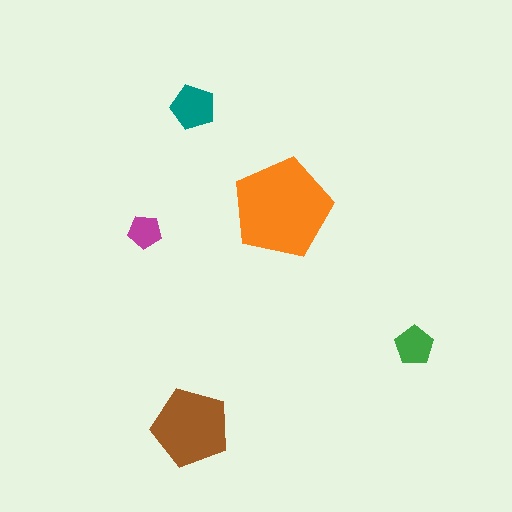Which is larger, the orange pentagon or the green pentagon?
The orange one.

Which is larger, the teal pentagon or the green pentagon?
The teal one.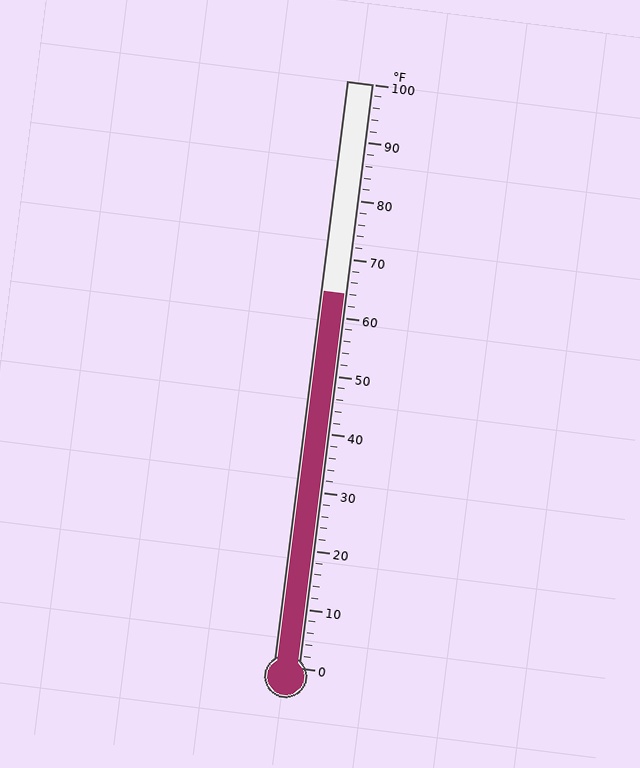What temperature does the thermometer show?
The thermometer shows approximately 64°F.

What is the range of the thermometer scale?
The thermometer scale ranges from 0°F to 100°F.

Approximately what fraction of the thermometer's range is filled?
The thermometer is filled to approximately 65% of its range.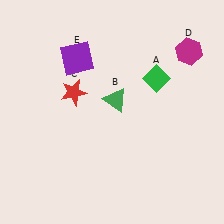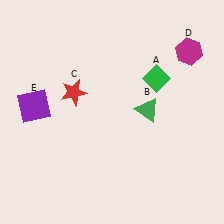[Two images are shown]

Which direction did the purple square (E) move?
The purple square (E) moved down.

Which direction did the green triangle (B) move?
The green triangle (B) moved right.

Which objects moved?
The objects that moved are: the green triangle (B), the purple square (E).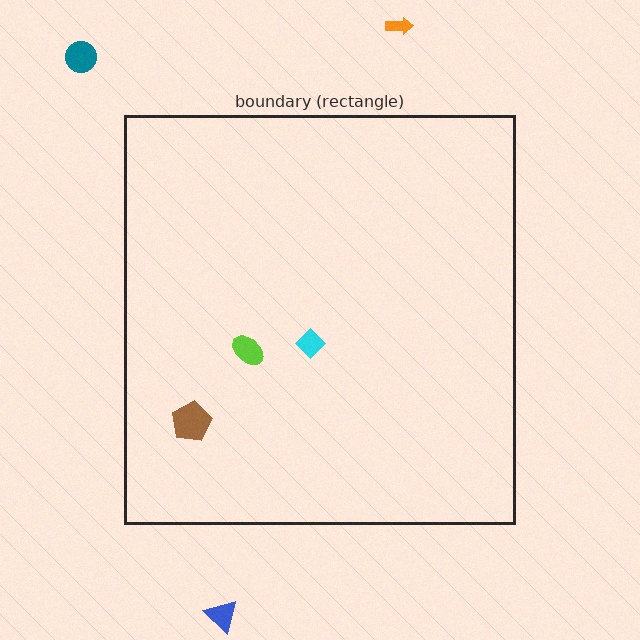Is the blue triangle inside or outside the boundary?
Outside.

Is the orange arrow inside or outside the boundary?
Outside.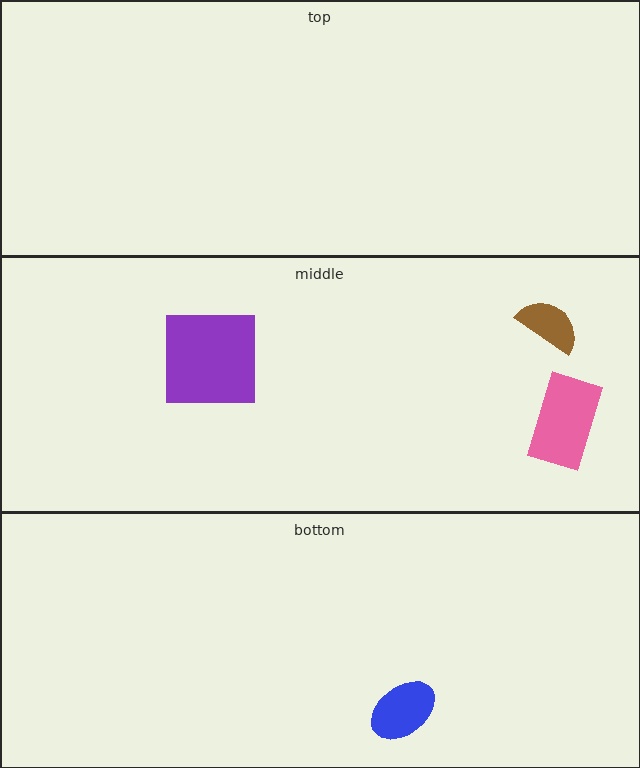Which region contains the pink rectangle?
The middle region.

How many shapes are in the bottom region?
1.